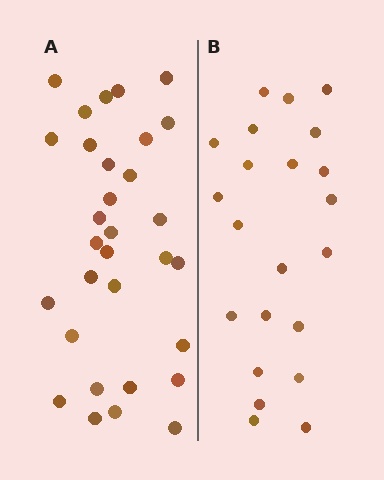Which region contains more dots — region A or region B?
Region A (the left region) has more dots.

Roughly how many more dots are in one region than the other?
Region A has roughly 8 or so more dots than region B.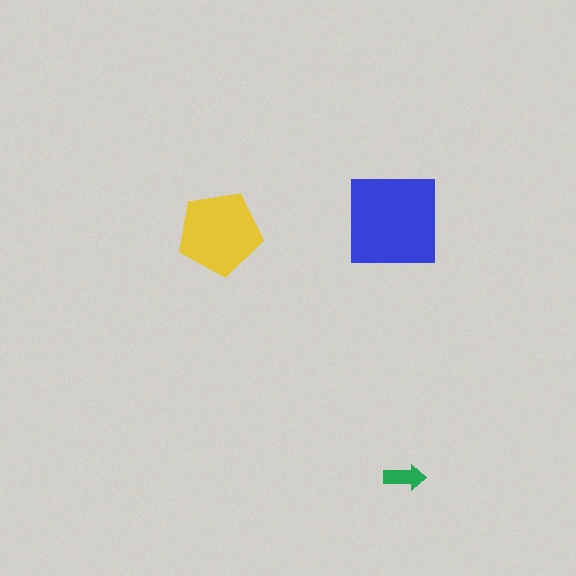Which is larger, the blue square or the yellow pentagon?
The blue square.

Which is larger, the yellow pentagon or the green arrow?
The yellow pentagon.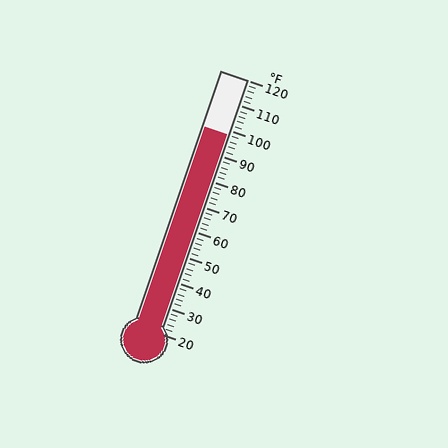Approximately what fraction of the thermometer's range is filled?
The thermometer is filled to approximately 80% of its range.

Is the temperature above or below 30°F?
The temperature is above 30°F.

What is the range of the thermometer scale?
The thermometer scale ranges from 20°F to 120°F.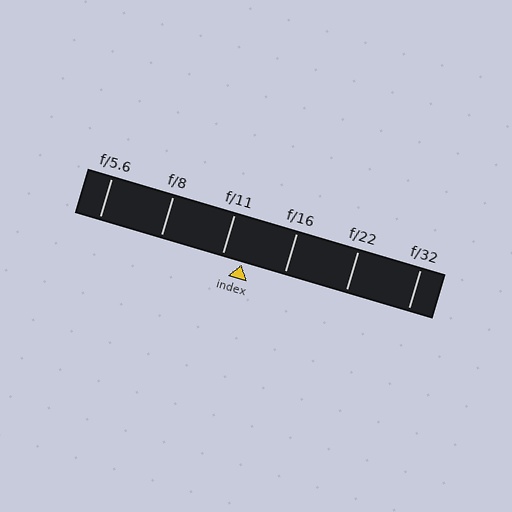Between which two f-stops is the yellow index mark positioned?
The index mark is between f/11 and f/16.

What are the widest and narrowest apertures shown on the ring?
The widest aperture shown is f/5.6 and the narrowest is f/32.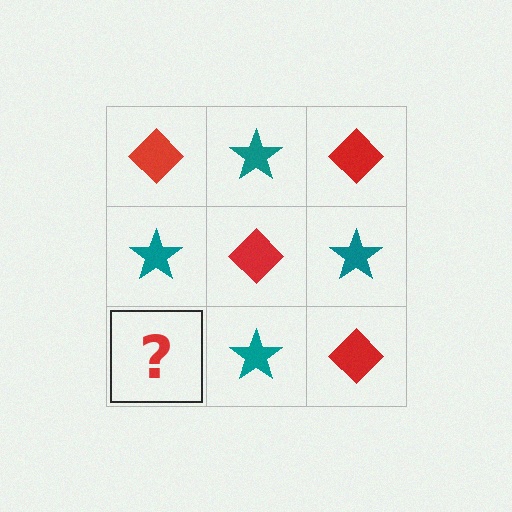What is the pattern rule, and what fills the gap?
The rule is that it alternates red diamond and teal star in a checkerboard pattern. The gap should be filled with a red diamond.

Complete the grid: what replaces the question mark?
The question mark should be replaced with a red diamond.